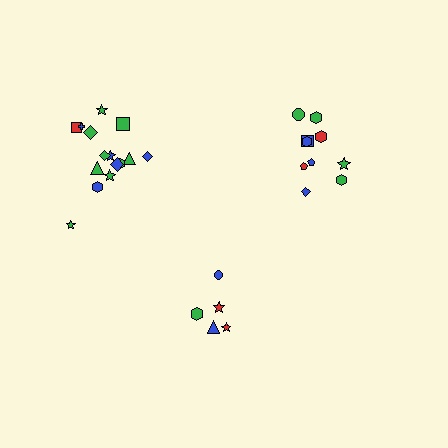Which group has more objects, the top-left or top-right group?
The top-left group.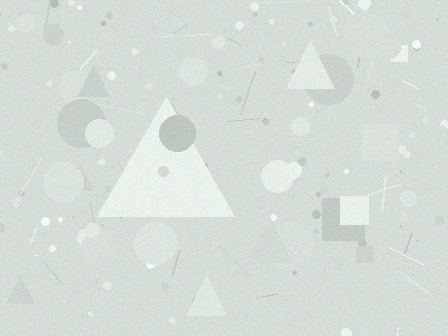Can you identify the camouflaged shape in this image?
The camouflaged shape is a triangle.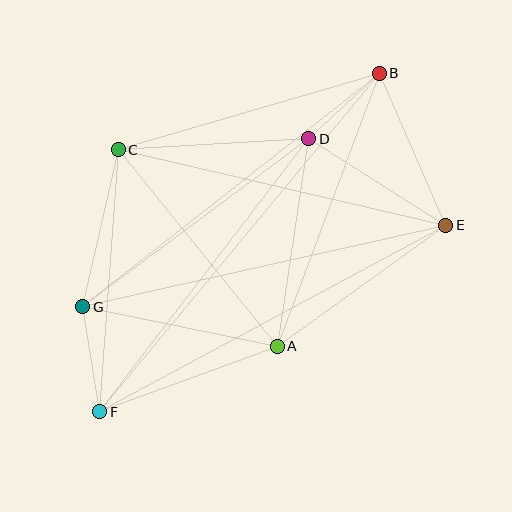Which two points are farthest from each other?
Points B and F are farthest from each other.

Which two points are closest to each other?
Points B and D are closest to each other.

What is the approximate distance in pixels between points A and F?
The distance between A and F is approximately 190 pixels.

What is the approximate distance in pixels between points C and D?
The distance between C and D is approximately 191 pixels.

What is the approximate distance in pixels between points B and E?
The distance between B and E is approximately 166 pixels.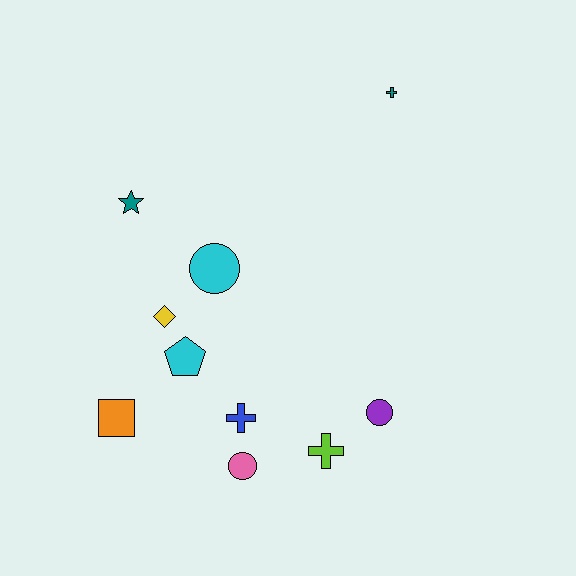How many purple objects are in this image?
There is 1 purple object.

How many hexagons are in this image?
There are no hexagons.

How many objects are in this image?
There are 10 objects.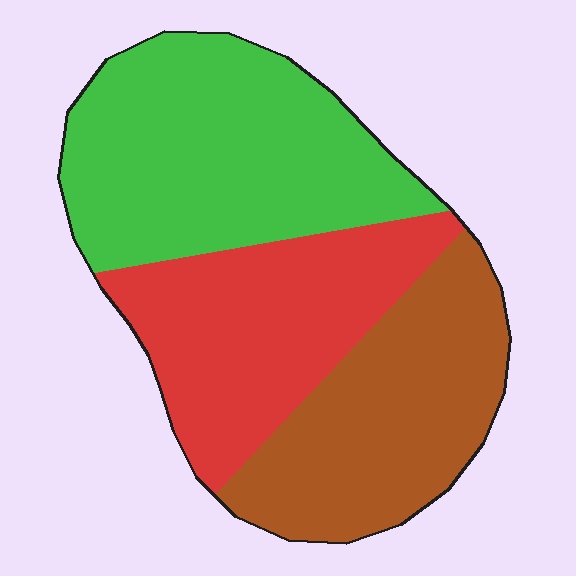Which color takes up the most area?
Green, at roughly 40%.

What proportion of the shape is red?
Red covers around 30% of the shape.